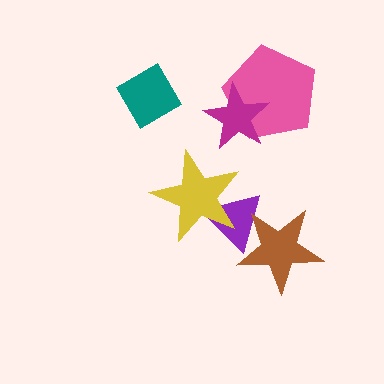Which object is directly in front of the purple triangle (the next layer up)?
The brown star is directly in front of the purple triangle.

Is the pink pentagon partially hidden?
Yes, it is partially covered by another shape.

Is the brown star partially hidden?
No, no other shape covers it.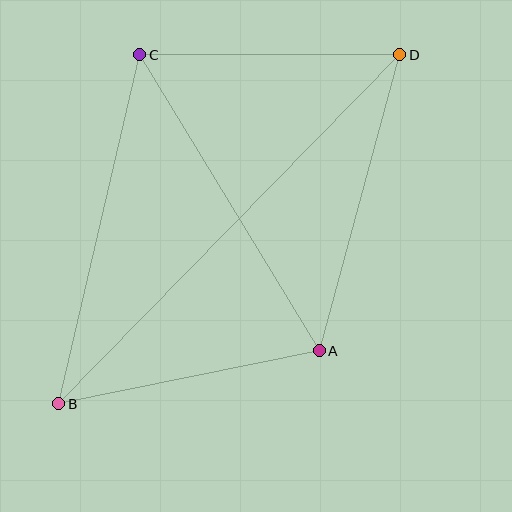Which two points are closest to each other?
Points C and D are closest to each other.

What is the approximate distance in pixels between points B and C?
The distance between B and C is approximately 358 pixels.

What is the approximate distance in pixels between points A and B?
The distance between A and B is approximately 266 pixels.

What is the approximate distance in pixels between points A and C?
The distance between A and C is approximately 346 pixels.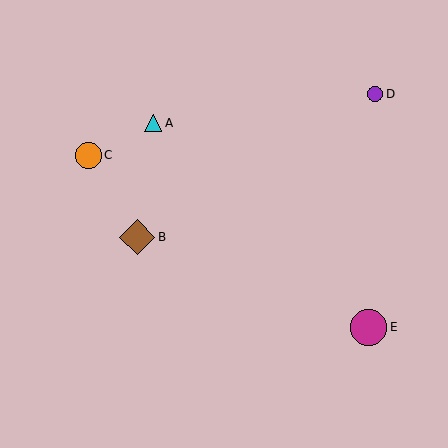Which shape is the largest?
The magenta circle (labeled E) is the largest.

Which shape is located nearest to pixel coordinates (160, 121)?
The cyan triangle (labeled A) at (153, 123) is nearest to that location.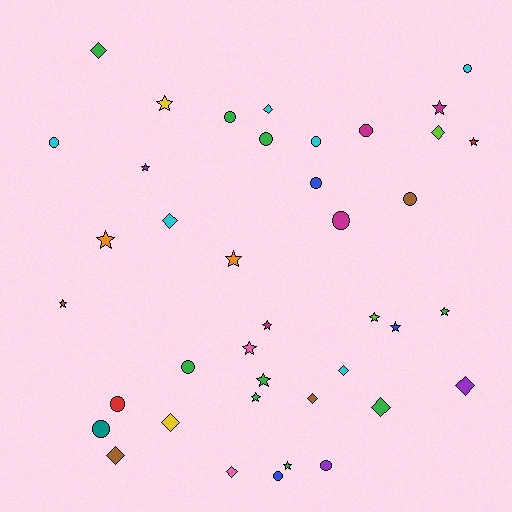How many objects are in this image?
There are 40 objects.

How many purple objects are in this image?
There are 3 purple objects.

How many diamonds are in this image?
There are 11 diamonds.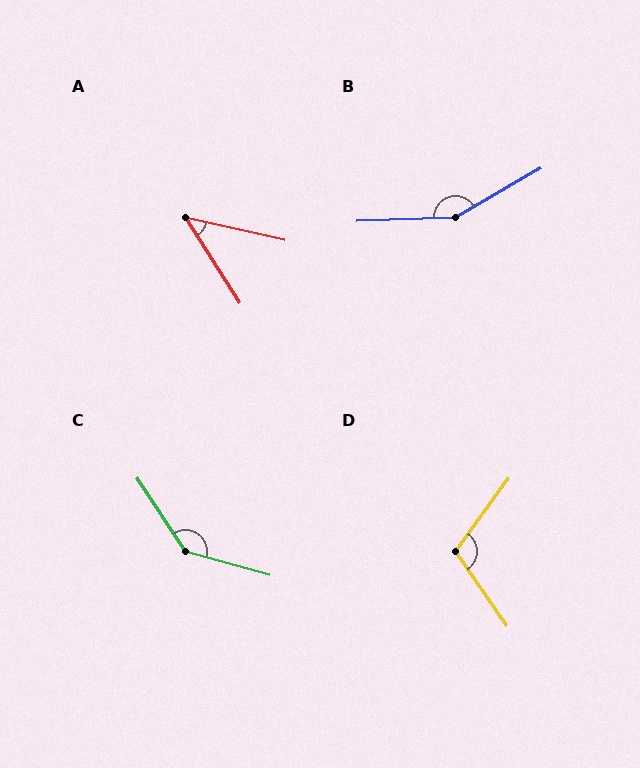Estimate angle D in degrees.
Approximately 109 degrees.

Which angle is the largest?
B, at approximately 152 degrees.